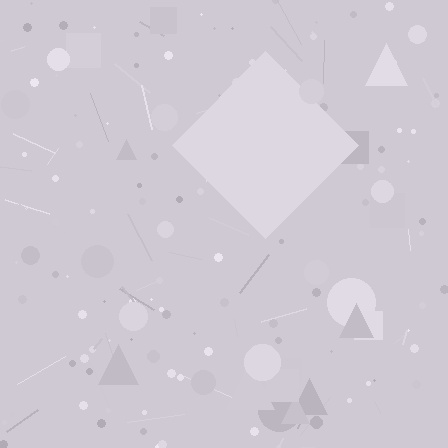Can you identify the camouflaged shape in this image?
The camouflaged shape is a diamond.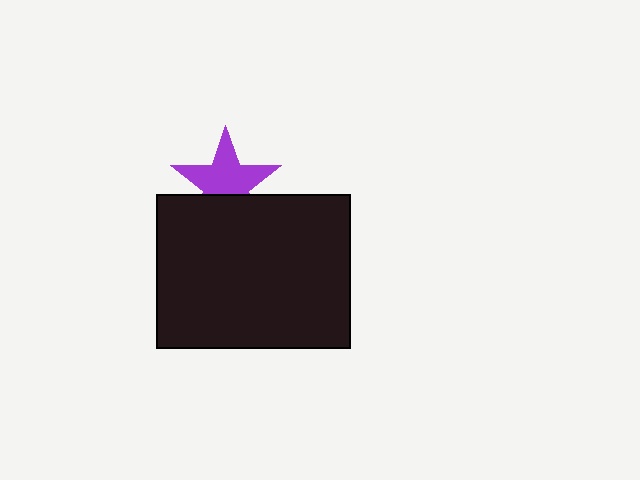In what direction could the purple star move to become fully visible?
The purple star could move up. That would shift it out from behind the black rectangle entirely.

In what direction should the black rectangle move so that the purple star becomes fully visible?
The black rectangle should move down. That is the shortest direction to clear the overlap and leave the purple star fully visible.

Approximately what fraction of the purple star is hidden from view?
Roughly 34% of the purple star is hidden behind the black rectangle.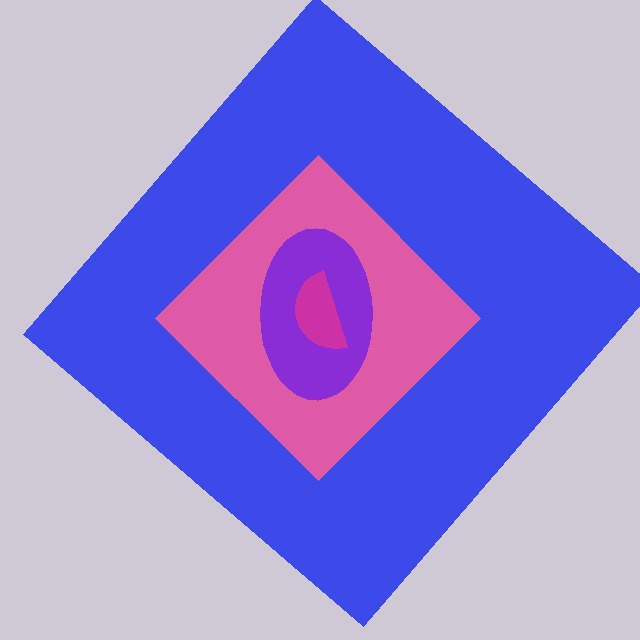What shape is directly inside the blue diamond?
The pink diamond.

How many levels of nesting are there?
4.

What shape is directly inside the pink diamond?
The purple ellipse.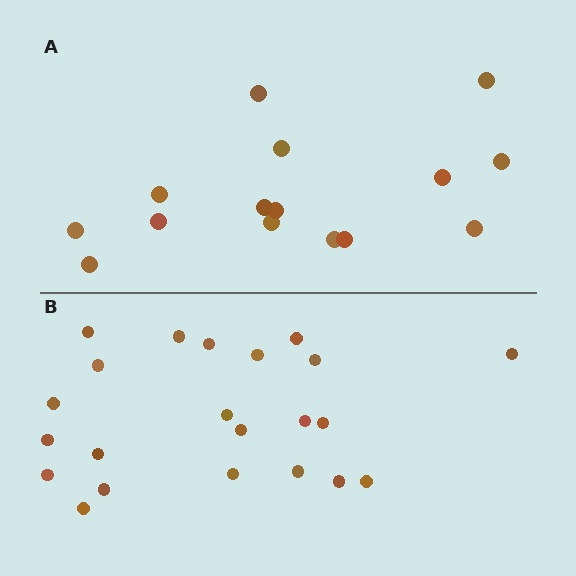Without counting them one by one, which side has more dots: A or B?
Region B (the bottom region) has more dots.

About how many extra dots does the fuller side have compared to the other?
Region B has roughly 8 or so more dots than region A.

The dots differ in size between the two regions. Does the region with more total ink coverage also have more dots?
No. Region A has more total ink coverage because its dots are larger, but region B actually contains more individual dots. Total area can be misleading — the number of items is what matters here.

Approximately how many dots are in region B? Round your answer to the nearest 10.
About 20 dots. (The exact count is 22, which rounds to 20.)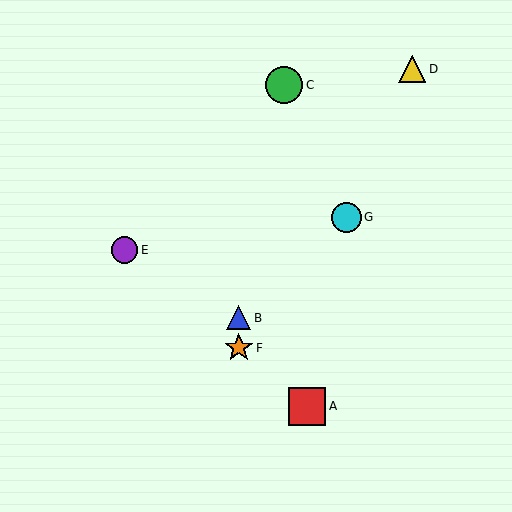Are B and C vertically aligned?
No, B is at x≈239 and C is at x≈284.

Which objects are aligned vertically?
Objects B, F are aligned vertically.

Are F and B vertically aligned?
Yes, both are at x≈239.